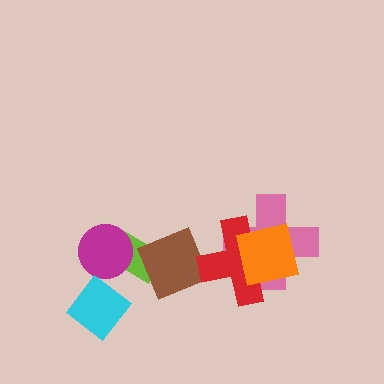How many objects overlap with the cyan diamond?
0 objects overlap with the cyan diamond.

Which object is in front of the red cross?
The orange square is in front of the red cross.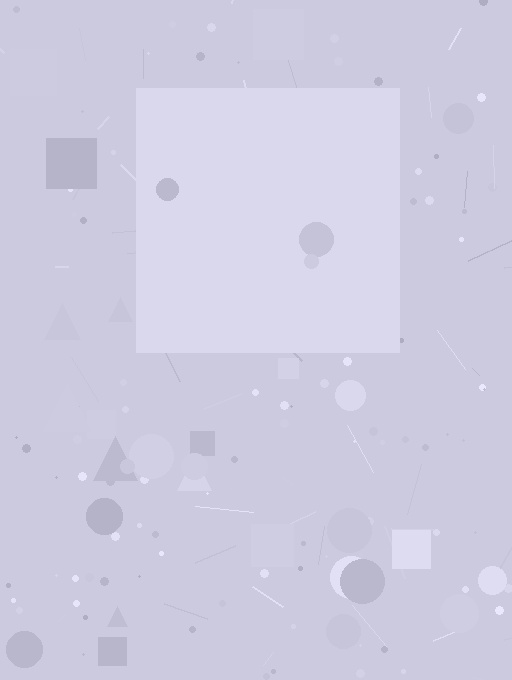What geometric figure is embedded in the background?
A square is embedded in the background.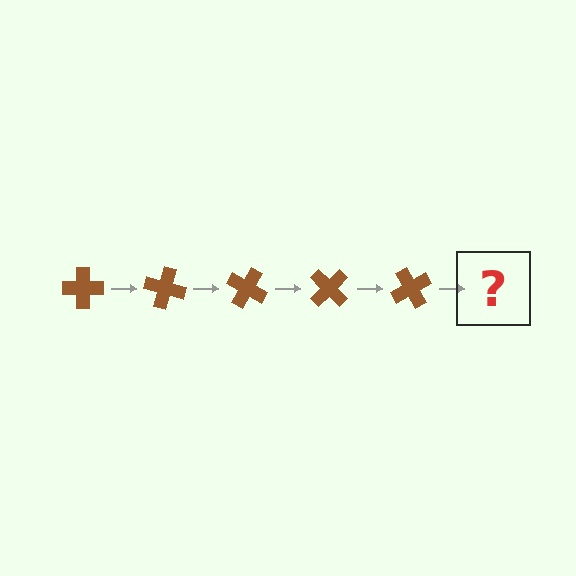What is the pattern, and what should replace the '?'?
The pattern is that the cross rotates 15 degrees each step. The '?' should be a brown cross rotated 75 degrees.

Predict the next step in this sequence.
The next step is a brown cross rotated 75 degrees.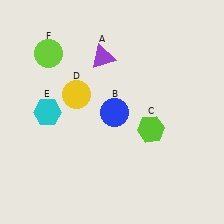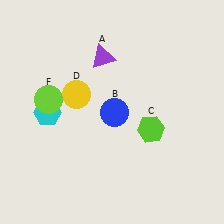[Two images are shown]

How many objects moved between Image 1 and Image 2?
1 object moved between the two images.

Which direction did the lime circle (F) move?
The lime circle (F) moved down.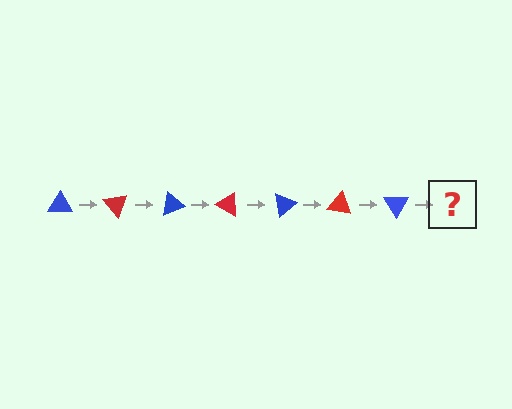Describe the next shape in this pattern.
It should be a red triangle, rotated 350 degrees from the start.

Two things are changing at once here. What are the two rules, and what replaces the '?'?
The two rules are that it rotates 50 degrees each step and the color cycles through blue and red. The '?' should be a red triangle, rotated 350 degrees from the start.